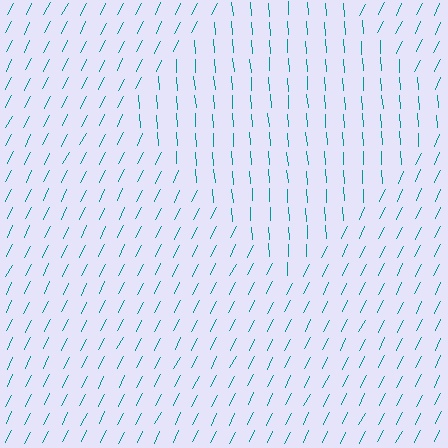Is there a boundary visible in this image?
Yes, there is a texture boundary formed by a change in line orientation.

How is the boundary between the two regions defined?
The boundary is defined purely by a change in line orientation (approximately 31 degrees difference). All lines are the same color and thickness.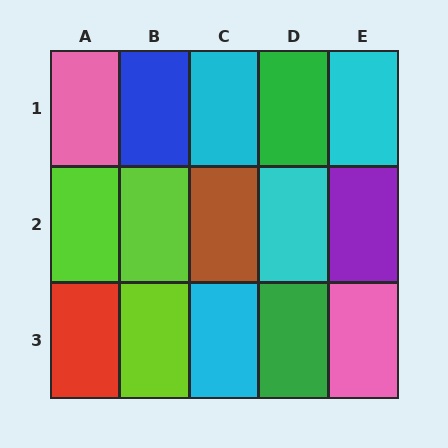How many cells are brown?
1 cell is brown.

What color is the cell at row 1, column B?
Blue.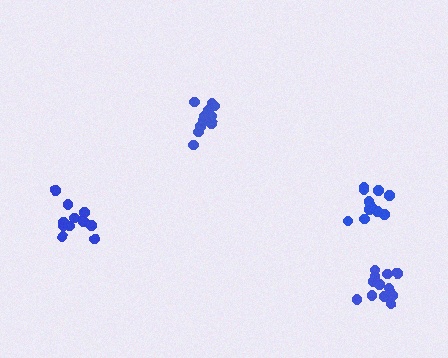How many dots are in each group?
Group 1: 13 dots, Group 2: 12 dots, Group 3: 12 dots, Group 4: 12 dots (49 total).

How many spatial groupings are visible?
There are 4 spatial groupings.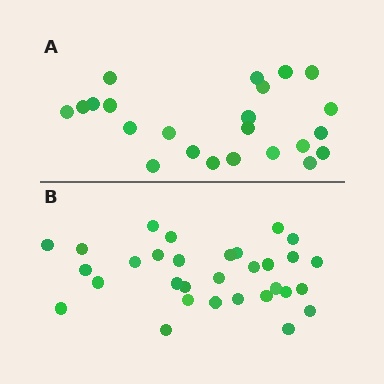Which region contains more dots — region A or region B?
Region B (the bottom region) has more dots.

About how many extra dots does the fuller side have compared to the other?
Region B has roughly 8 or so more dots than region A.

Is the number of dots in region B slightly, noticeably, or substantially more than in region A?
Region B has noticeably more, but not dramatically so. The ratio is roughly 1.3 to 1.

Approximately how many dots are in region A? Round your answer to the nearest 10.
About 20 dots. (The exact count is 23, which rounds to 20.)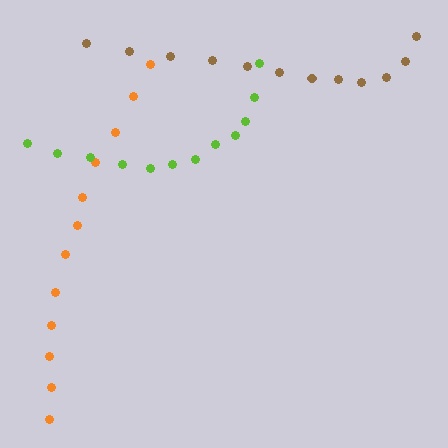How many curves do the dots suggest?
There are 3 distinct paths.